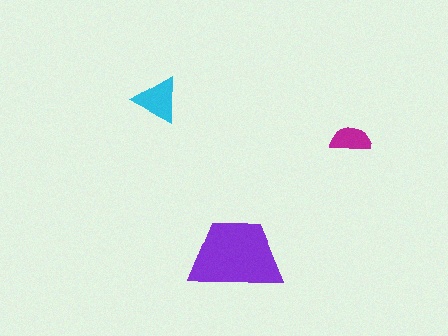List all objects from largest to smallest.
The purple trapezoid, the cyan triangle, the magenta semicircle.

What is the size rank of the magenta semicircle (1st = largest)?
3rd.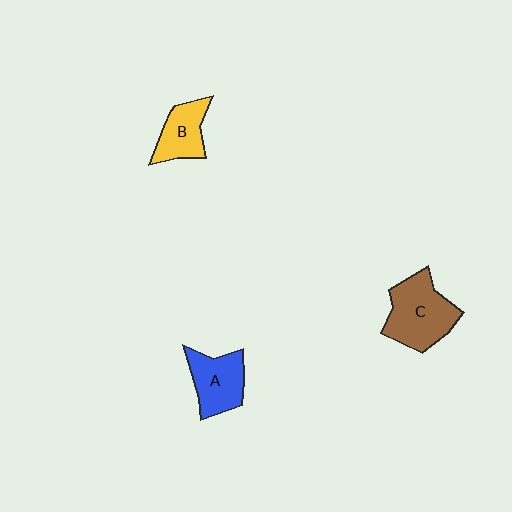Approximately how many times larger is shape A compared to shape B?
Approximately 1.2 times.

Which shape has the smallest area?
Shape B (yellow).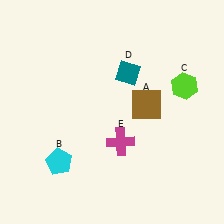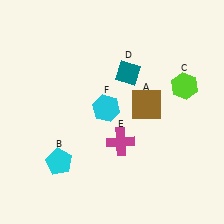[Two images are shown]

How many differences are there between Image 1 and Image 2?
There is 1 difference between the two images.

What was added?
A cyan hexagon (F) was added in Image 2.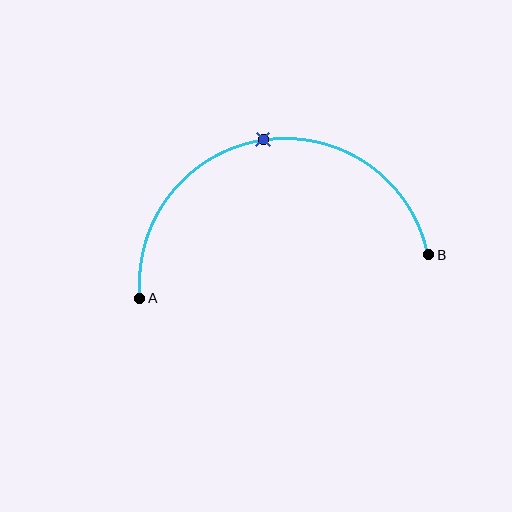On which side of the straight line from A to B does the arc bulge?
The arc bulges above the straight line connecting A and B.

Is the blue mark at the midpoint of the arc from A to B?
Yes. The blue mark lies on the arc at equal arc-length from both A and B — it is the arc midpoint.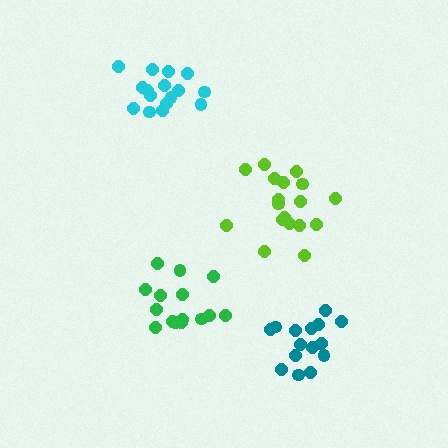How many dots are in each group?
Group 1: 15 dots, Group 2: 16 dots, Group 3: 18 dots, Group 4: 15 dots (64 total).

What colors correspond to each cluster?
The clusters are colored: green, cyan, lime, teal.